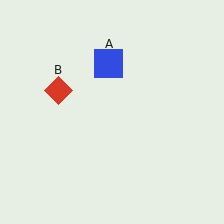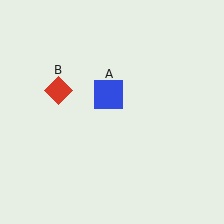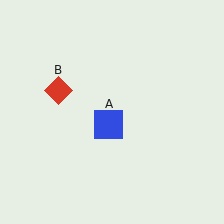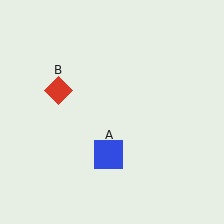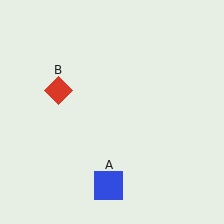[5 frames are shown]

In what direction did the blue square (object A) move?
The blue square (object A) moved down.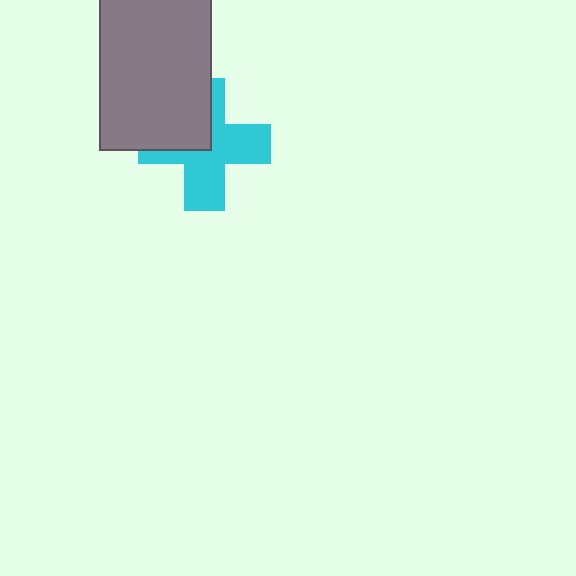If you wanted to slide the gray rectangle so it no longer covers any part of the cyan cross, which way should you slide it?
Slide it toward the upper-left — that is the most direct way to separate the two shapes.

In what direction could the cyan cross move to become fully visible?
The cyan cross could move toward the lower-right. That would shift it out from behind the gray rectangle entirely.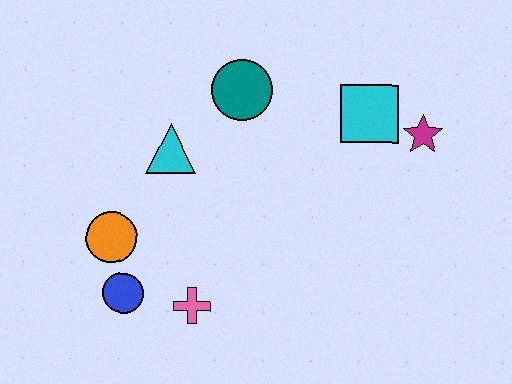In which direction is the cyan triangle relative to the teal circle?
The cyan triangle is to the left of the teal circle.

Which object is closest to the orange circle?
The blue circle is closest to the orange circle.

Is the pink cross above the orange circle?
No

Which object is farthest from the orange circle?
The magenta star is farthest from the orange circle.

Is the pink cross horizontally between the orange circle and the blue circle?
No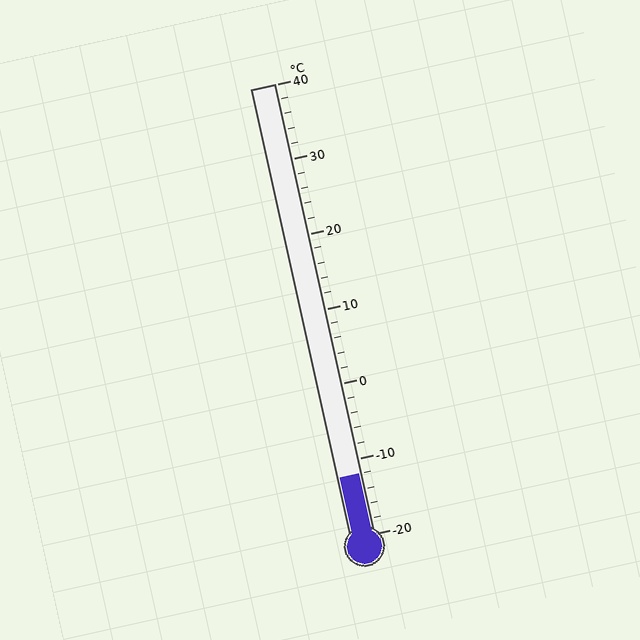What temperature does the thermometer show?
The thermometer shows approximately -12°C.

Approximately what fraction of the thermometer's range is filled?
The thermometer is filled to approximately 15% of its range.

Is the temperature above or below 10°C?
The temperature is below 10°C.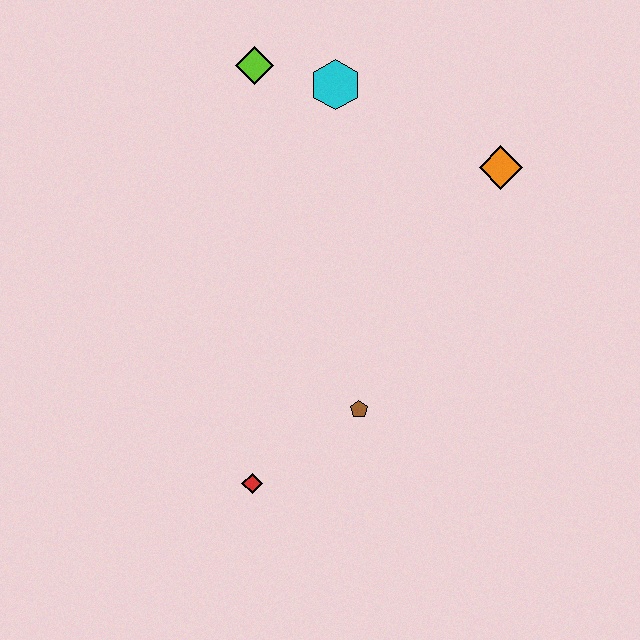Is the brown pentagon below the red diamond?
No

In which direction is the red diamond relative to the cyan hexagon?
The red diamond is below the cyan hexagon.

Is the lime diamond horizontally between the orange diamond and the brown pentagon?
No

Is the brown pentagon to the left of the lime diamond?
No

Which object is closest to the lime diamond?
The cyan hexagon is closest to the lime diamond.